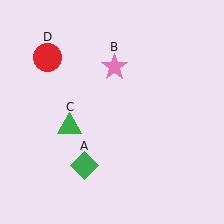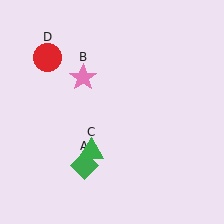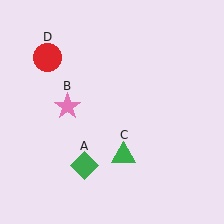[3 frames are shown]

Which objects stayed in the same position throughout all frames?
Green diamond (object A) and red circle (object D) remained stationary.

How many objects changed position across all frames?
2 objects changed position: pink star (object B), green triangle (object C).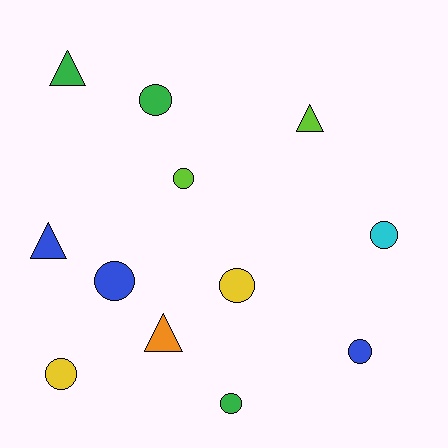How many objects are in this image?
There are 12 objects.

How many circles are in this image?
There are 8 circles.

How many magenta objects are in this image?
There are no magenta objects.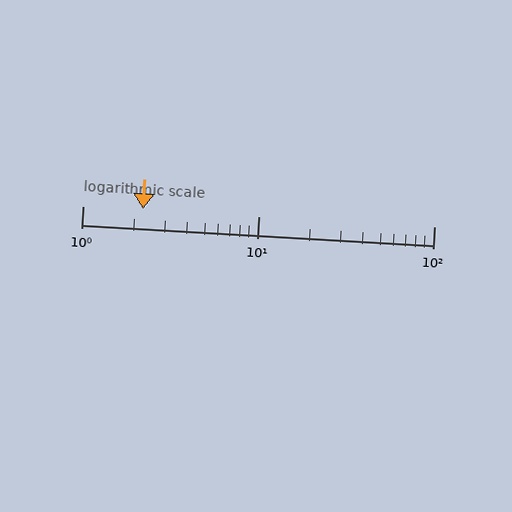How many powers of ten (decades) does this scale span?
The scale spans 2 decades, from 1 to 100.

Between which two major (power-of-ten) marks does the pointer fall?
The pointer is between 1 and 10.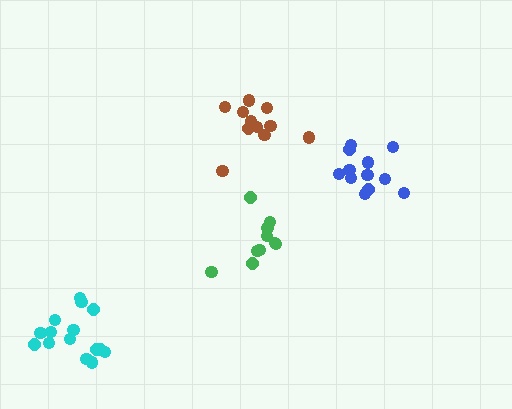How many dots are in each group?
Group 1: 10 dots, Group 2: 15 dots, Group 3: 12 dots, Group 4: 11 dots (48 total).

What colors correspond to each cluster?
The clusters are colored: green, cyan, blue, brown.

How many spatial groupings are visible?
There are 4 spatial groupings.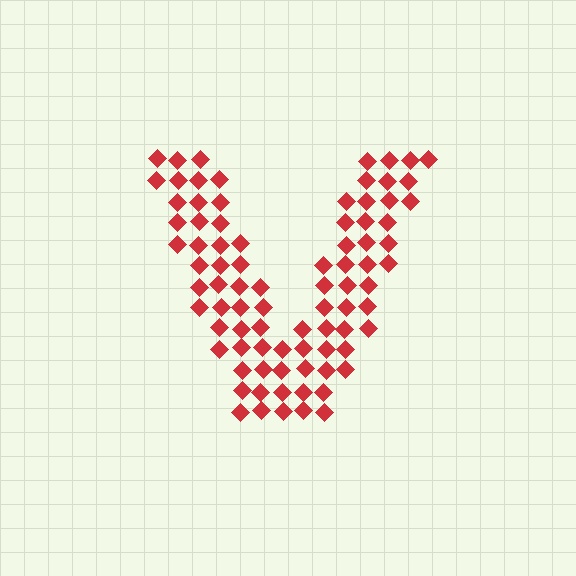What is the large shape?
The large shape is the letter V.